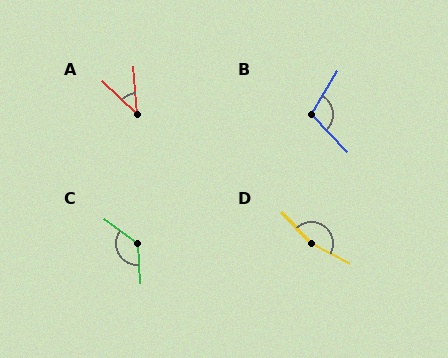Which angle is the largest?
D, at approximately 160 degrees.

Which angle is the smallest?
A, at approximately 42 degrees.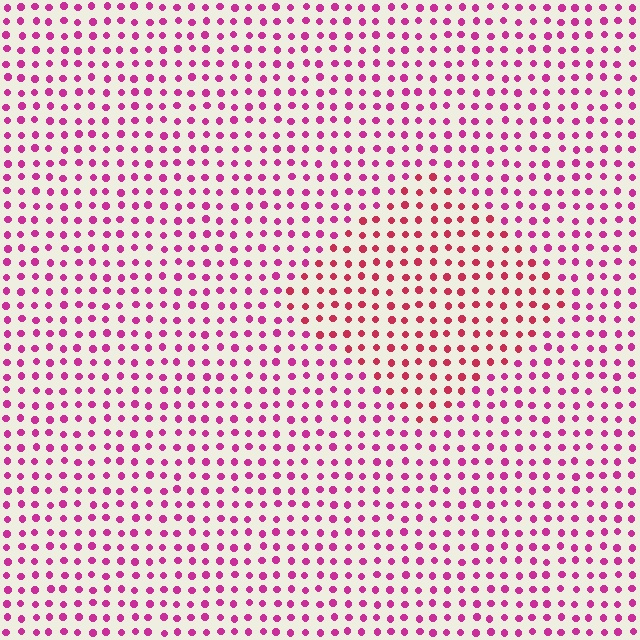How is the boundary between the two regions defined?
The boundary is defined purely by a slight shift in hue (about 27 degrees). Spacing, size, and orientation are identical on both sides.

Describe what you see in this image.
The image is filled with small magenta elements in a uniform arrangement. A diamond-shaped region is visible where the elements are tinted to a slightly different hue, forming a subtle color boundary.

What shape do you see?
I see a diamond.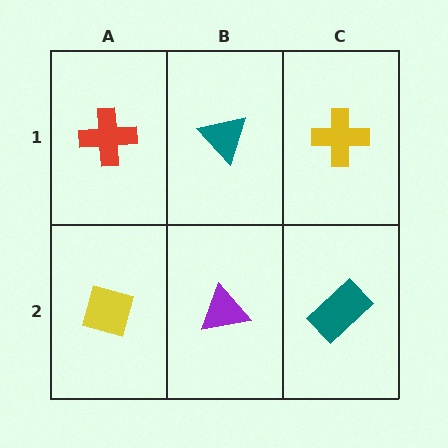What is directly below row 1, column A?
A yellow diamond.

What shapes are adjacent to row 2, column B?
A teal triangle (row 1, column B), a yellow diamond (row 2, column A), a teal rectangle (row 2, column C).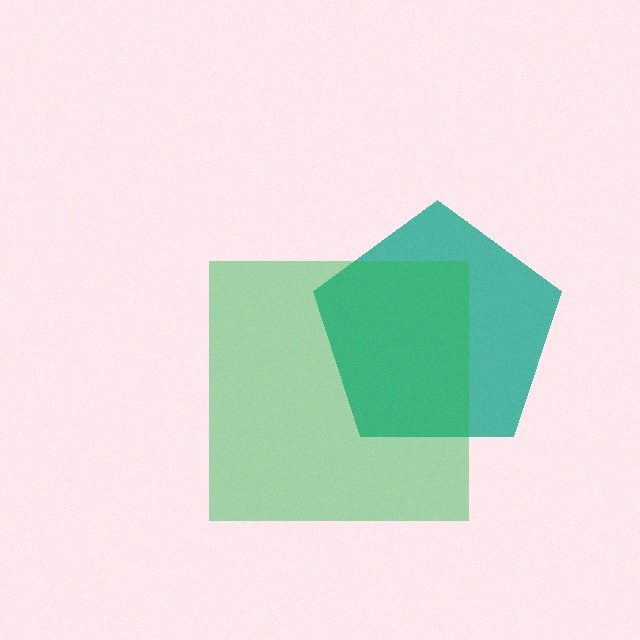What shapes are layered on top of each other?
The layered shapes are: a teal pentagon, a green square.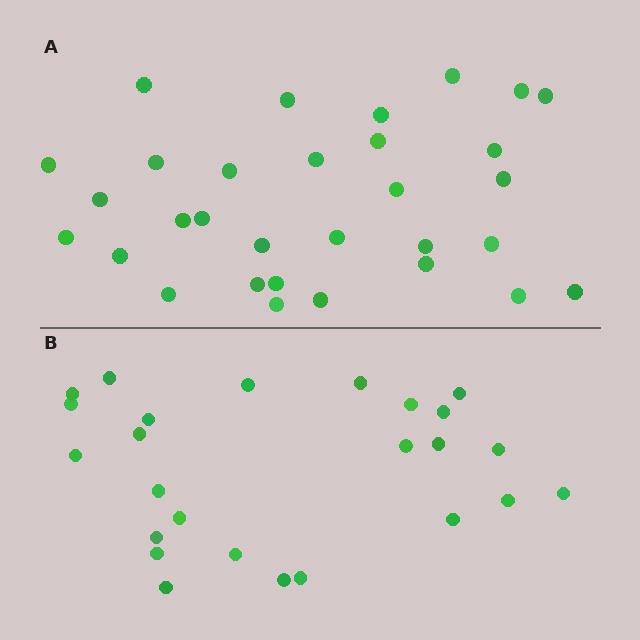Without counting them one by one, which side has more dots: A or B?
Region A (the top region) has more dots.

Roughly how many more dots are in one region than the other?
Region A has about 6 more dots than region B.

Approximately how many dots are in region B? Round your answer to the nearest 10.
About 20 dots. (The exact count is 25, which rounds to 20.)